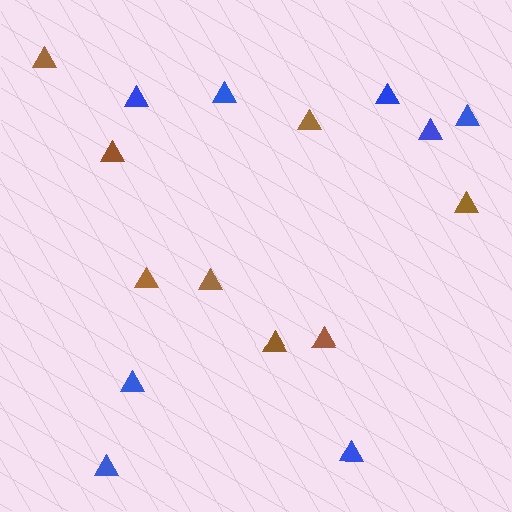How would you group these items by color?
There are 2 groups: one group of brown triangles (8) and one group of blue triangles (8).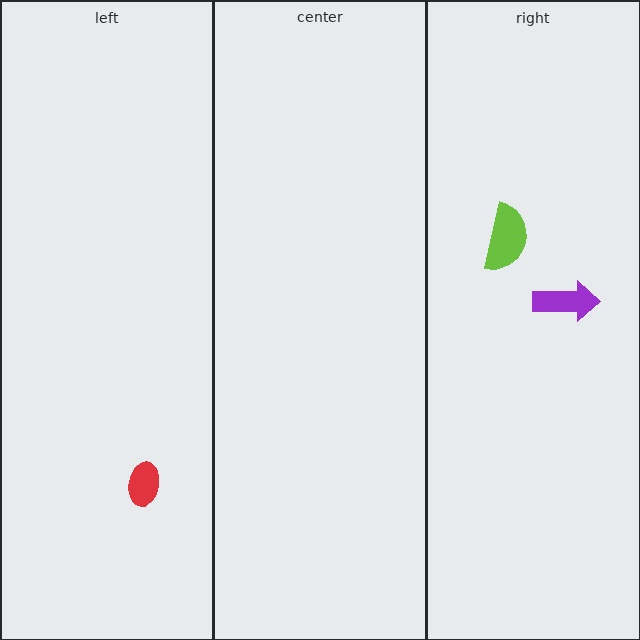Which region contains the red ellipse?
The left region.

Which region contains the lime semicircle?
The right region.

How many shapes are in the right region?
2.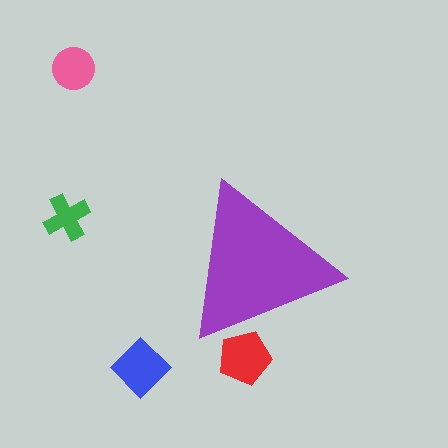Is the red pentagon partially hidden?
Yes, the red pentagon is partially hidden behind the purple triangle.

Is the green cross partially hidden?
No, the green cross is fully visible.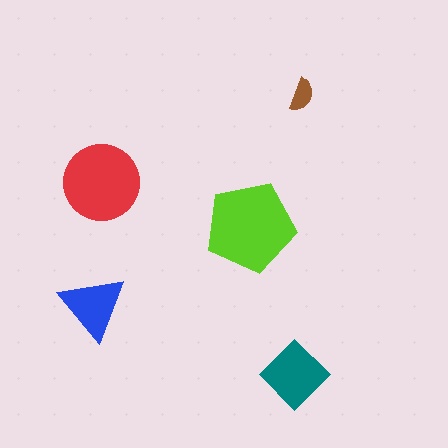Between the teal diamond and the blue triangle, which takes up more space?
The teal diamond.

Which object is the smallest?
The brown semicircle.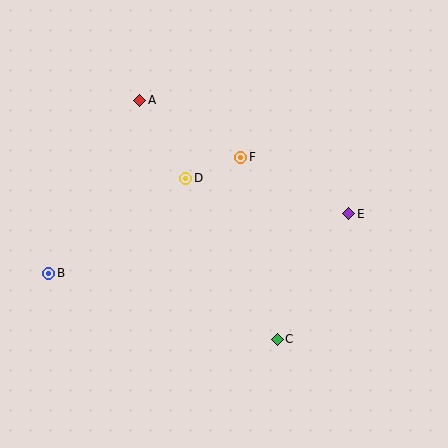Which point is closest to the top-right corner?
Point E is closest to the top-right corner.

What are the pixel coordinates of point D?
Point D is at (186, 178).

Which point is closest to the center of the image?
Point D at (186, 178) is closest to the center.